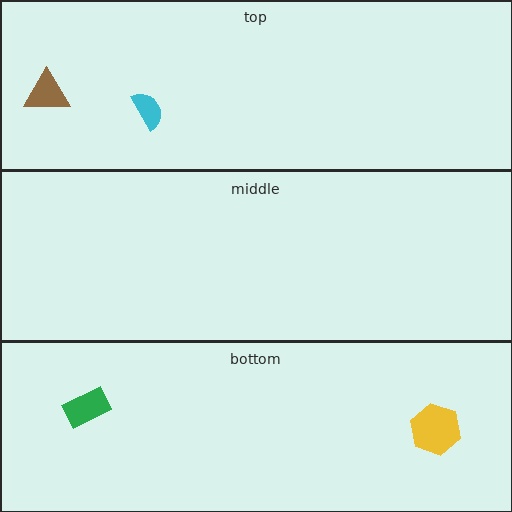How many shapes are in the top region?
2.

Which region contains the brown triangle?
The top region.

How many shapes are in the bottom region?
2.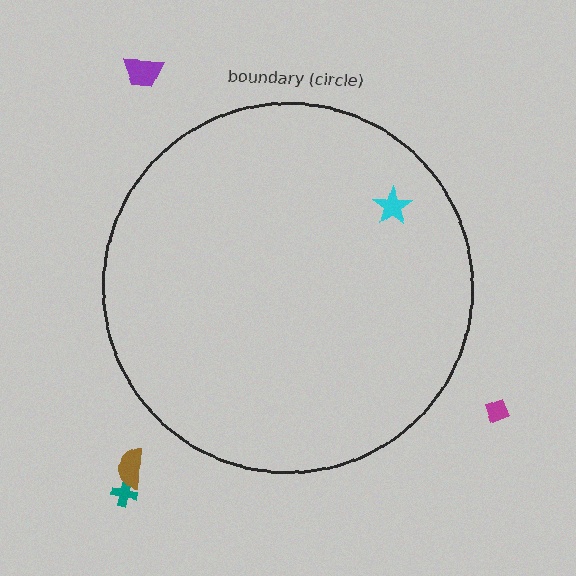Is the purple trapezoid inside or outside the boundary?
Outside.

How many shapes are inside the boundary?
1 inside, 4 outside.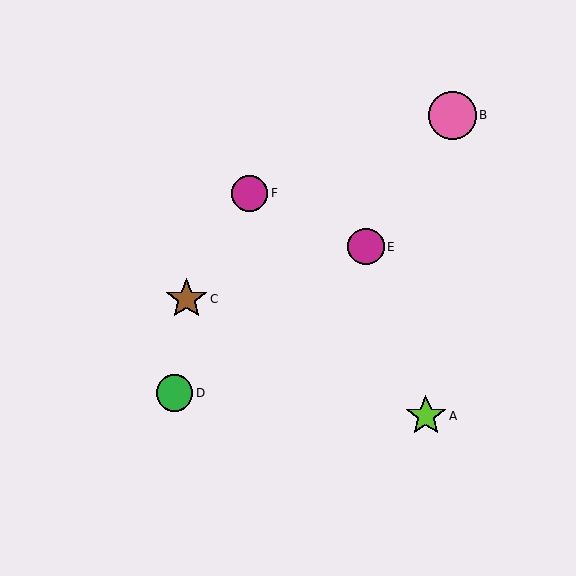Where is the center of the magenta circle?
The center of the magenta circle is at (366, 247).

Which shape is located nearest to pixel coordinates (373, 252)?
The magenta circle (labeled E) at (366, 247) is nearest to that location.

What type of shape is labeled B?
Shape B is a pink circle.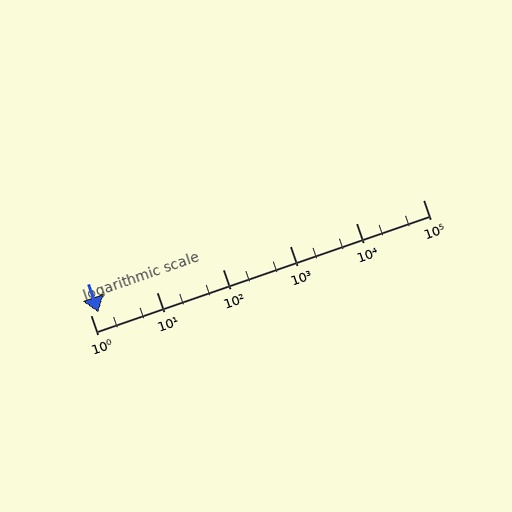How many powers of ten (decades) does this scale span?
The scale spans 5 decades, from 1 to 100000.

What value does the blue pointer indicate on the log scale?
The pointer indicates approximately 1.3.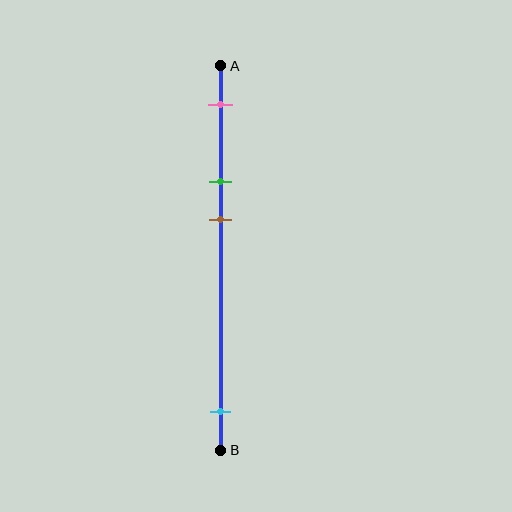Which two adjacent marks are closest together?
The green and brown marks are the closest adjacent pair.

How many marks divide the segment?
There are 4 marks dividing the segment.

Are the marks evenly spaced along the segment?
No, the marks are not evenly spaced.